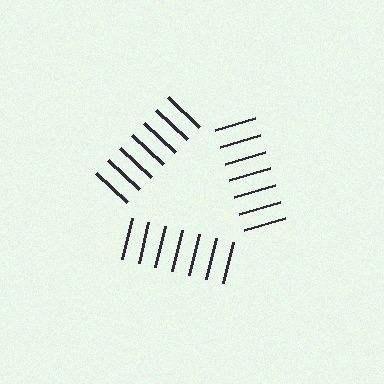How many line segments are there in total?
21 — 7 along each of the 3 edges.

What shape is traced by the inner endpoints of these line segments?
An illusory triangle — the line segments terminate on its edges but no continuous stroke is drawn.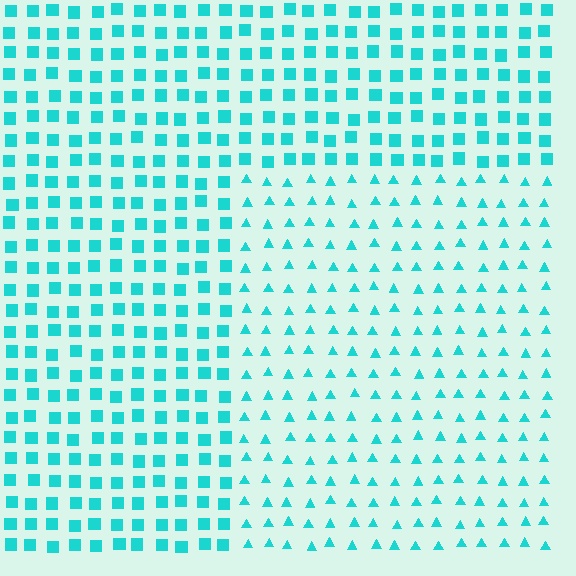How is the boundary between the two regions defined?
The boundary is defined by a change in element shape: triangles inside vs. squares outside. All elements share the same color and spacing.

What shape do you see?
I see a rectangle.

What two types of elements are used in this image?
The image uses triangles inside the rectangle region and squares outside it.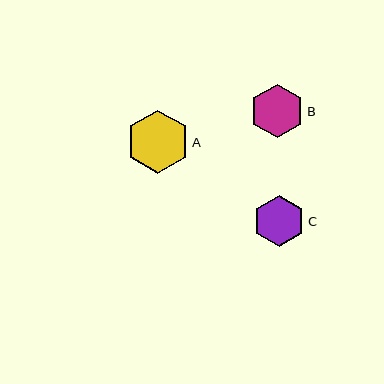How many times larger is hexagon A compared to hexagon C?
Hexagon A is approximately 1.2 times the size of hexagon C.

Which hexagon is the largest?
Hexagon A is the largest with a size of approximately 63 pixels.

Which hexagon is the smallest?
Hexagon C is the smallest with a size of approximately 51 pixels.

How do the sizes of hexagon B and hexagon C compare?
Hexagon B and hexagon C are approximately the same size.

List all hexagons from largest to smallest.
From largest to smallest: A, B, C.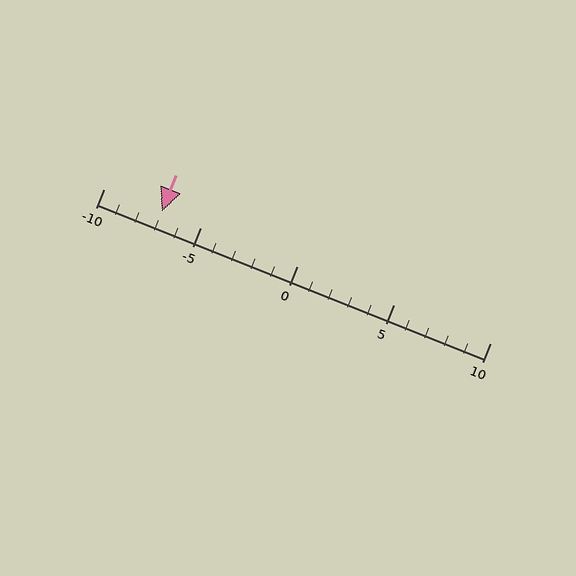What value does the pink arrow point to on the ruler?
The pink arrow points to approximately -7.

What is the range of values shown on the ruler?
The ruler shows values from -10 to 10.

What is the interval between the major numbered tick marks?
The major tick marks are spaced 5 units apart.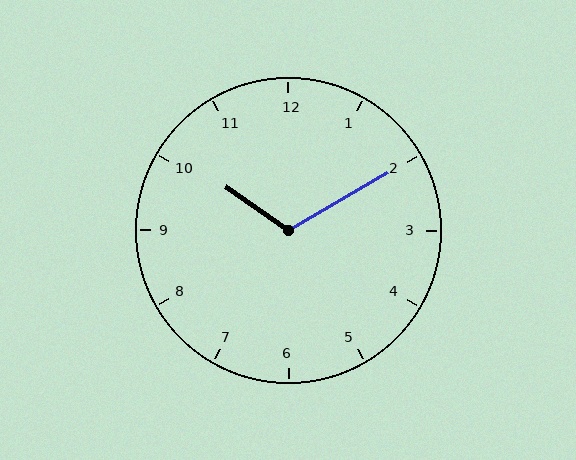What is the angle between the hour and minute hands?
Approximately 115 degrees.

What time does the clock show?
10:10.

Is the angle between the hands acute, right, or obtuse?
It is obtuse.